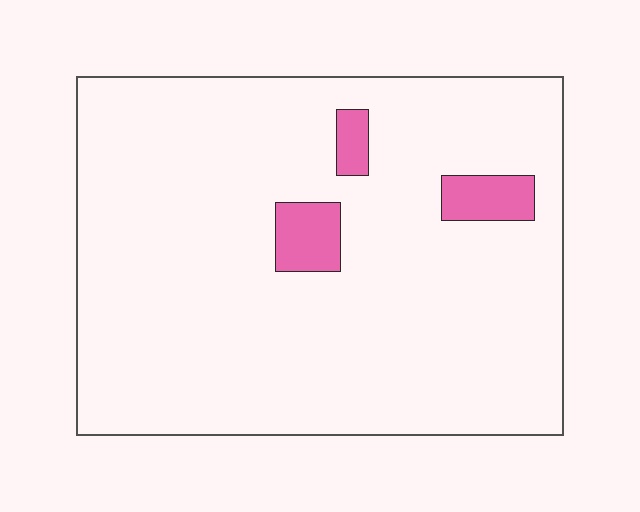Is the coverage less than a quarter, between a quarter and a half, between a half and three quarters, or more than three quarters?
Less than a quarter.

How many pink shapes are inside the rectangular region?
3.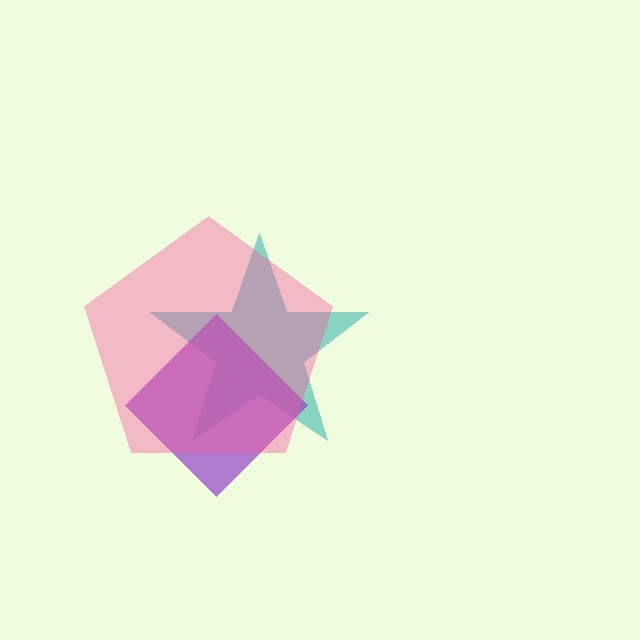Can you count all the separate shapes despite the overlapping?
Yes, there are 3 separate shapes.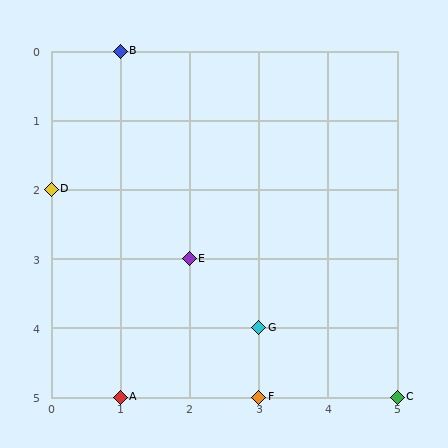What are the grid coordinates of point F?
Point F is at grid coordinates (3, 5).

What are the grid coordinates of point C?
Point C is at grid coordinates (5, 5).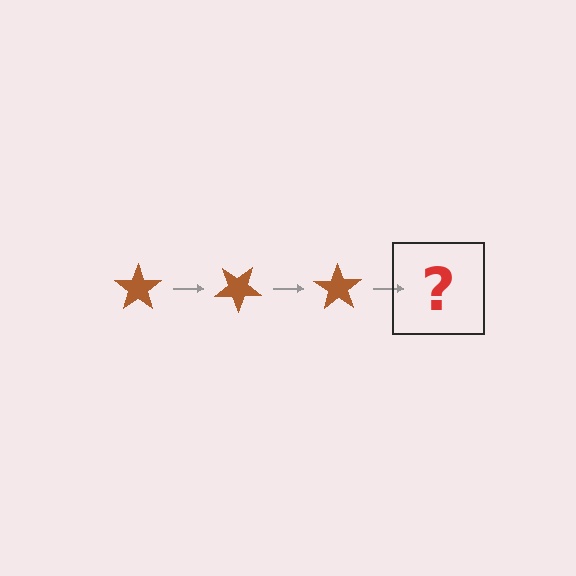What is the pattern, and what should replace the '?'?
The pattern is that the star rotates 35 degrees each step. The '?' should be a brown star rotated 105 degrees.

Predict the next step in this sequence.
The next step is a brown star rotated 105 degrees.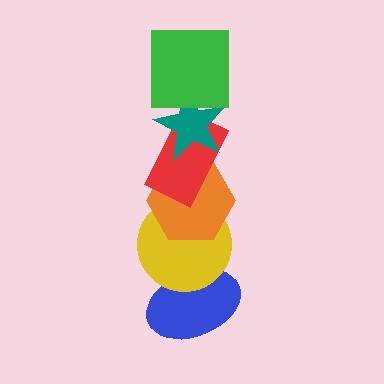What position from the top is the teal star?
The teal star is 2nd from the top.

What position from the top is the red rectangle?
The red rectangle is 3rd from the top.